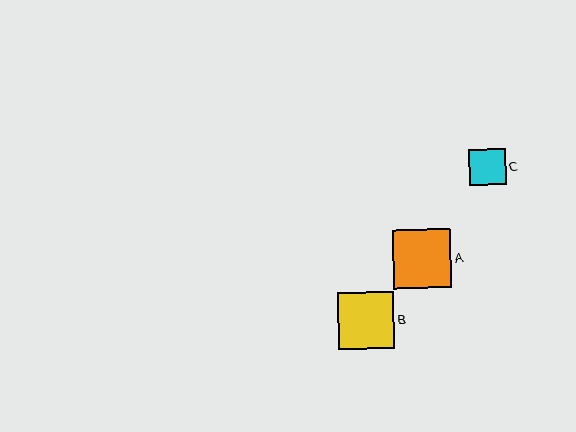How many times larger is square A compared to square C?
Square A is approximately 1.6 times the size of square C.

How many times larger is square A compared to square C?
Square A is approximately 1.6 times the size of square C.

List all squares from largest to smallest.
From largest to smallest: A, B, C.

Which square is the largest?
Square A is the largest with a size of approximately 59 pixels.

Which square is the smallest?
Square C is the smallest with a size of approximately 36 pixels.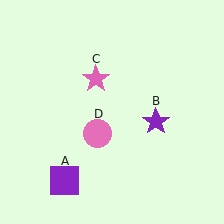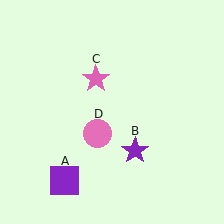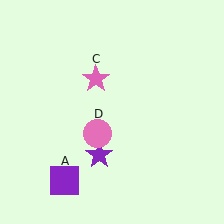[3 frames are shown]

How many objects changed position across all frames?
1 object changed position: purple star (object B).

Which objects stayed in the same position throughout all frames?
Purple square (object A) and pink star (object C) and pink circle (object D) remained stationary.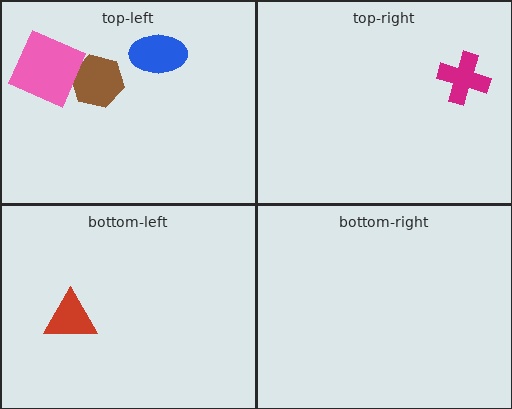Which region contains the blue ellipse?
The top-left region.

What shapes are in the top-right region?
The magenta cross.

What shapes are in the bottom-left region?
The red triangle.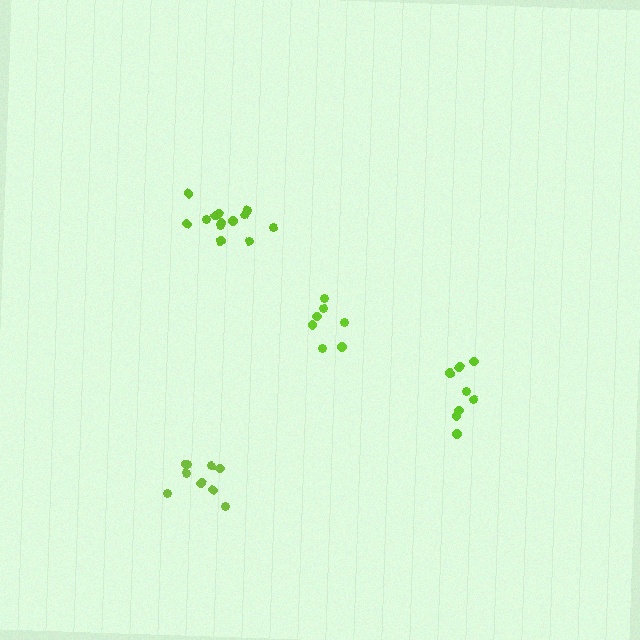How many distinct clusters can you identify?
There are 4 distinct clusters.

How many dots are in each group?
Group 1: 9 dots, Group 2: 8 dots, Group 3: 13 dots, Group 4: 7 dots (37 total).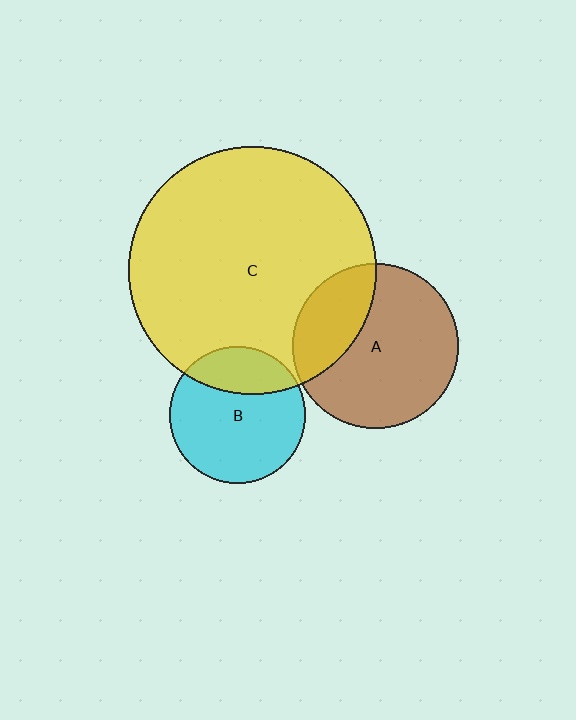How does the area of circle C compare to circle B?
Approximately 3.3 times.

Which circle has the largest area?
Circle C (yellow).